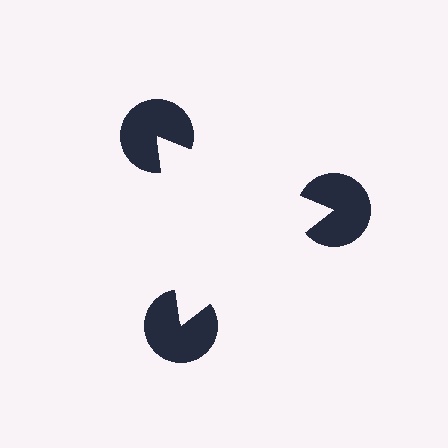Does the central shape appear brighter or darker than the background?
It typically appears slightly brighter than the background, even though no actual brightness change is drawn.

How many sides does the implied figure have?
3 sides.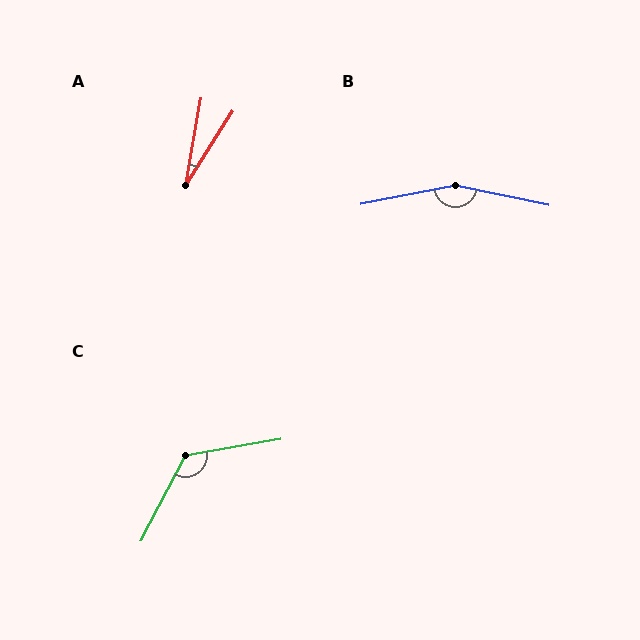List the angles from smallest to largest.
A (22°), C (127°), B (157°).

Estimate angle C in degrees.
Approximately 127 degrees.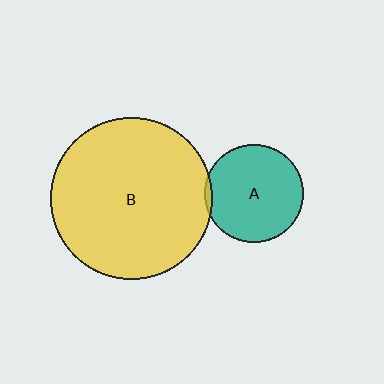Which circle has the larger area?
Circle B (yellow).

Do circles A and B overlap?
Yes.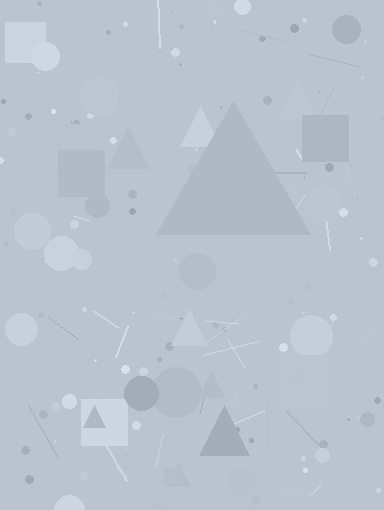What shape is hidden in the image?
A triangle is hidden in the image.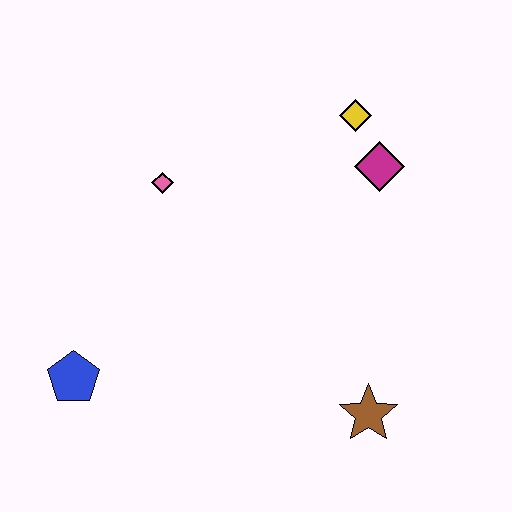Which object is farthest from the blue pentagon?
The yellow diamond is farthest from the blue pentagon.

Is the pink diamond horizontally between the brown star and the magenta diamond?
No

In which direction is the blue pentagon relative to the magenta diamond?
The blue pentagon is to the left of the magenta diamond.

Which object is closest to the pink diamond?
The yellow diamond is closest to the pink diamond.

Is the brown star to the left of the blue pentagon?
No